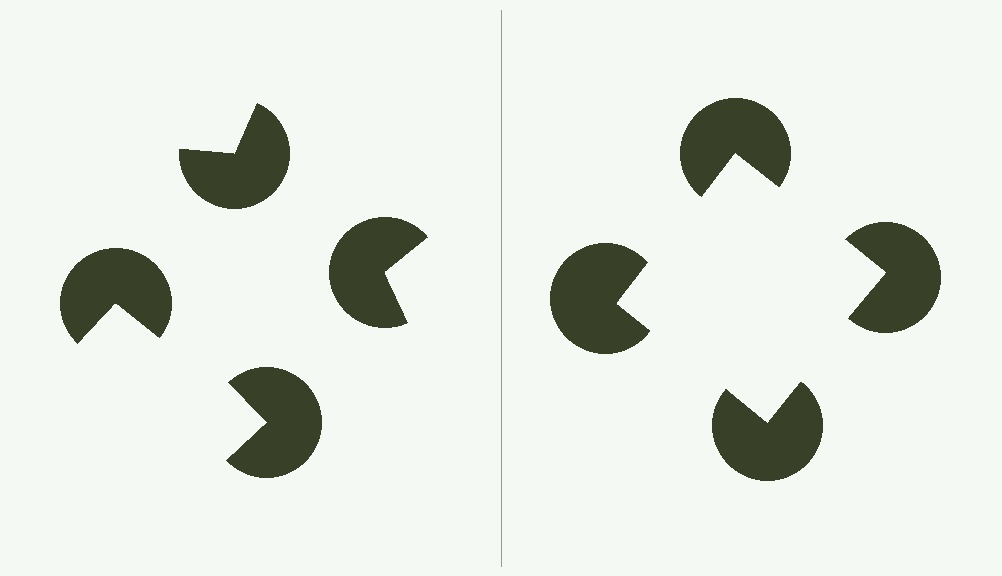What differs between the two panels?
The pac-man discs are positioned identically on both sides; only the wedge orientations differ. On the right they align to a square; on the left they are misaligned.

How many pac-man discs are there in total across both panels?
8 — 4 on each side.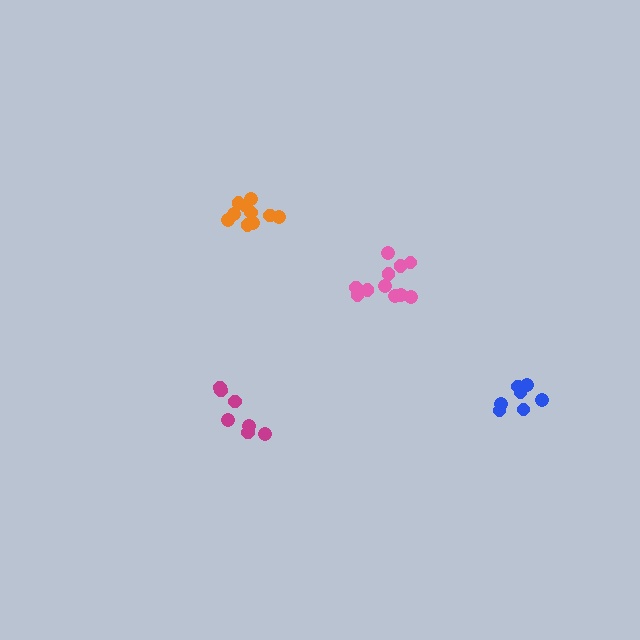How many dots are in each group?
Group 1: 11 dots, Group 2: 7 dots, Group 3: 7 dots, Group 4: 10 dots (35 total).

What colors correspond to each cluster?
The clusters are colored: pink, blue, magenta, orange.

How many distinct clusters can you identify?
There are 4 distinct clusters.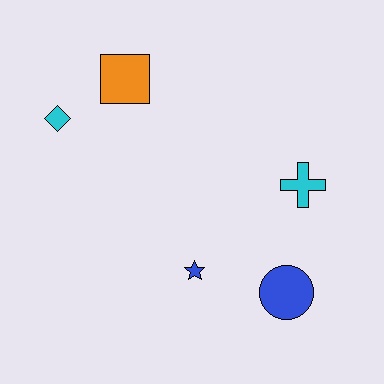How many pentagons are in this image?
There are no pentagons.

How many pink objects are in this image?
There are no pink objects.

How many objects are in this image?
There are 5 objects.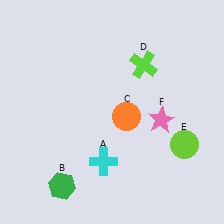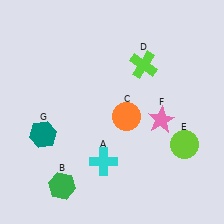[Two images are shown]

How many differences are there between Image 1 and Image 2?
There is 1 difference between the two images.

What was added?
A teal hexagon (G) was added in Image 2.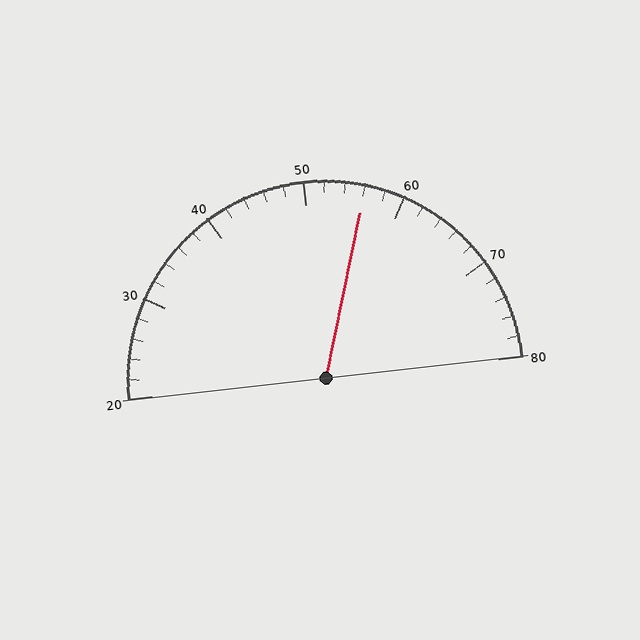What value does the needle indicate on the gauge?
The needle indicates approximately 56.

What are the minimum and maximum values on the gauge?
The gauge ranges from 20 to 80.